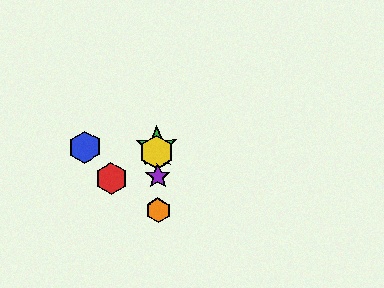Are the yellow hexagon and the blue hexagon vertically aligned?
No, the yellow hexagon is at x≈157 and the blue hexagon is at x≈85.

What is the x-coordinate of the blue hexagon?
The blue hexagon is at x≈85.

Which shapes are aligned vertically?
The green star, the yellow hexagon, the purple star, the orange hexagon are aligned vertically.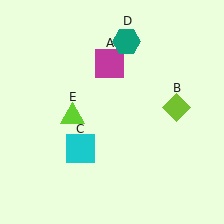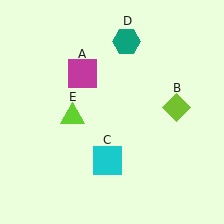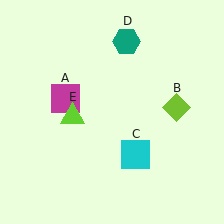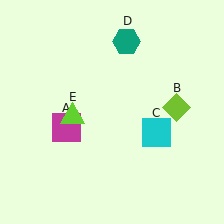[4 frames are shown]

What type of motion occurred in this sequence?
The magenta square (object A), cyan square (object C) rotated counterclockwise around the center of the scene.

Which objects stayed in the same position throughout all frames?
Lime diamond (object B) and teal hexagon (object D) and lime triangle (object E) remained stationary.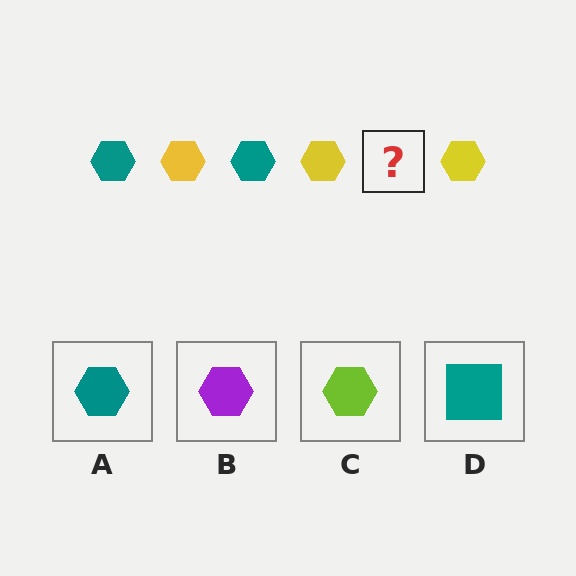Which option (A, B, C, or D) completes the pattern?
A.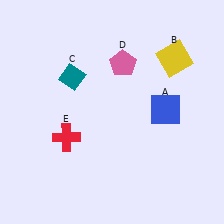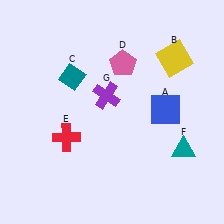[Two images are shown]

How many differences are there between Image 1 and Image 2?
There are 2 differences between the two images.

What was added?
A teal triangle (F), a purple cross (G) were added in Image 2.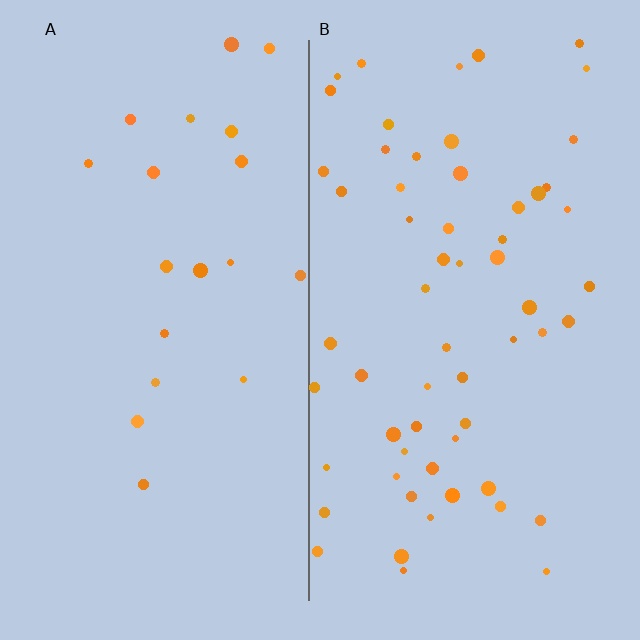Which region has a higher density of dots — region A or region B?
B (the right).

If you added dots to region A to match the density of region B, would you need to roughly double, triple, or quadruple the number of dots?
Approximately triple.